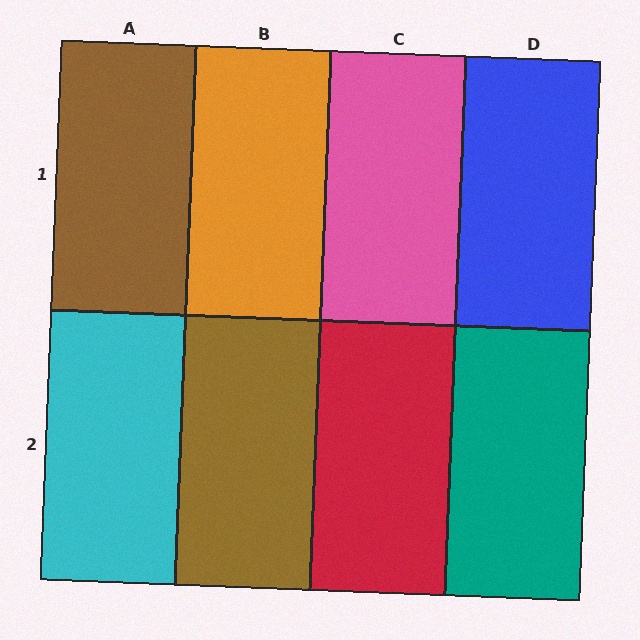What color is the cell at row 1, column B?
Orange.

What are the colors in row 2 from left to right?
Cyan, brown, red, teal.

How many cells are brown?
2 cells are brown.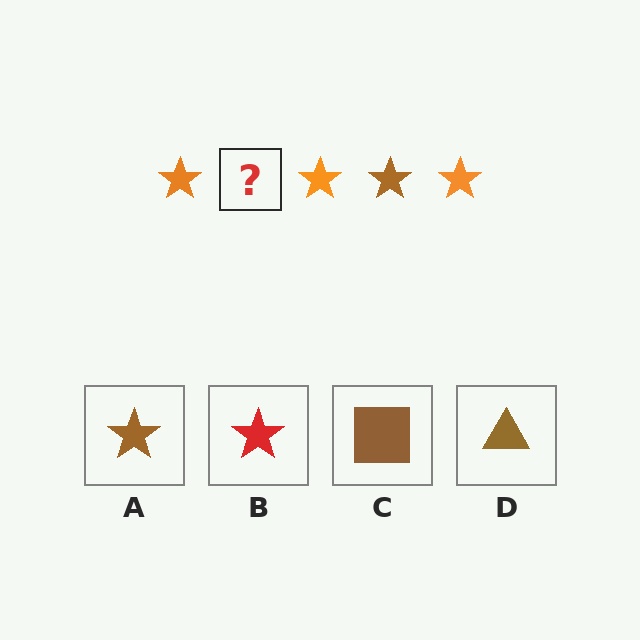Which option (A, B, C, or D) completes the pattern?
A.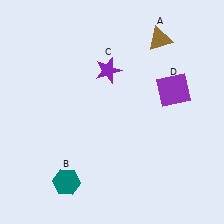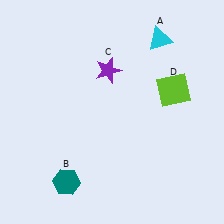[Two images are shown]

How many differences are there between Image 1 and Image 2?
There are 2 differences between the two images.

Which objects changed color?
A changed from brown to cyan. D changed from purple to lime.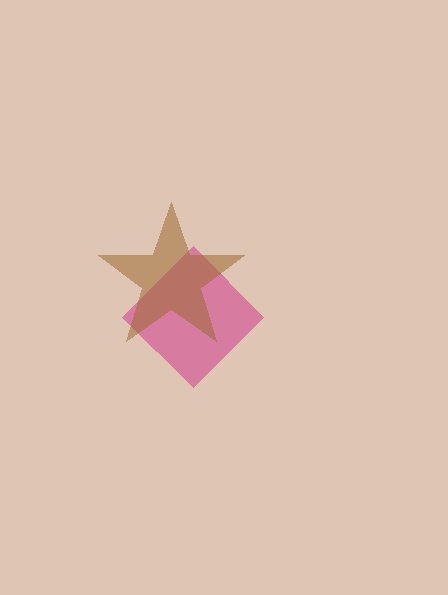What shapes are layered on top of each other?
The layered shapes are: a magenta diamond, a brown star.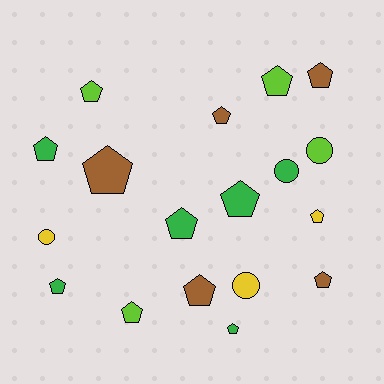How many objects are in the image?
There are 18 objects.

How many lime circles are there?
There is 1 lime circle.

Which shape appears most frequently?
Pentagon, with 14 objects.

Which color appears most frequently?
Green, with 6 objects.